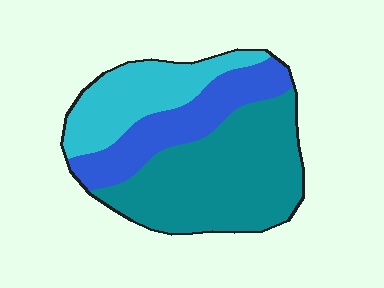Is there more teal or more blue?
Teal.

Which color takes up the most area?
Teal, at roughly 50%.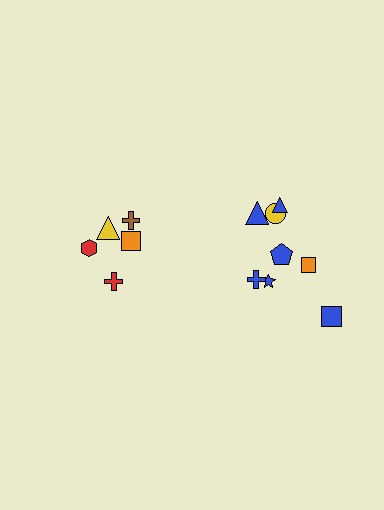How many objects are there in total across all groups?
There are 13 objects.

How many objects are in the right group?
There are 8 objects.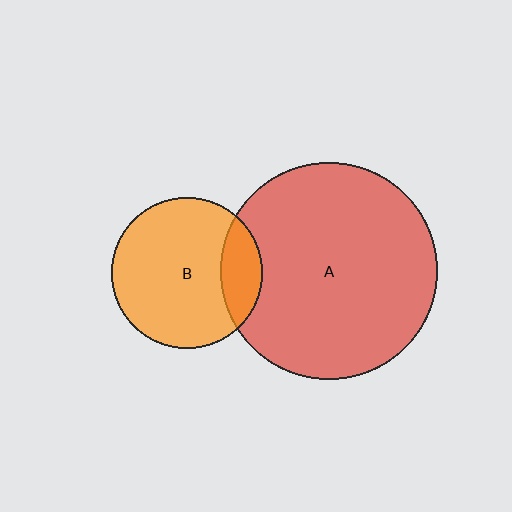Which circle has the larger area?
Circle A (red).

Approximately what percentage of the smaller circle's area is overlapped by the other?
Approximately 20%.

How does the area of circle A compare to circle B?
Approximately 2.1 times.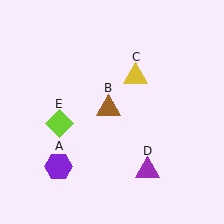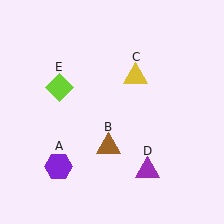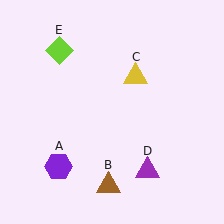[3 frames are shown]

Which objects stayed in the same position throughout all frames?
Purple hexagon (object A) and yellow triangle (object C) and purple triangle (object D) remained stationary.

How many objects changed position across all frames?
2 objects changed position: brown triangle (object B), lime diamond (object E).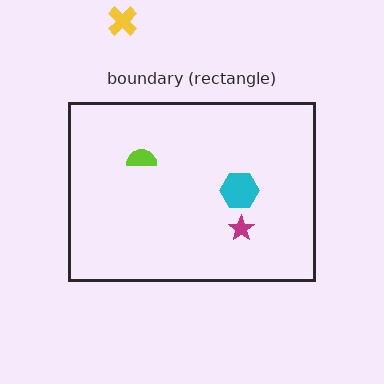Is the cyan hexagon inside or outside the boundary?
Inside.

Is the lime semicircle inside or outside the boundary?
Inside.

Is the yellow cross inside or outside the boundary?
Outside.